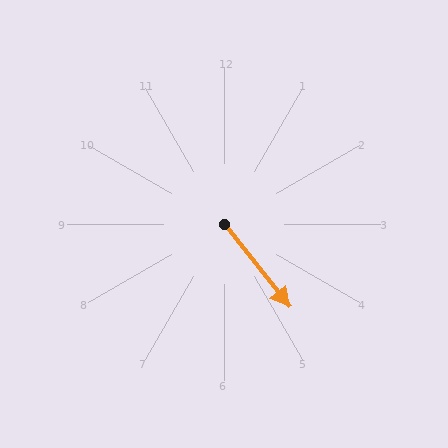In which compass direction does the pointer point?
Southeast.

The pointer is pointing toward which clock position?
Roughly 5 o'clock.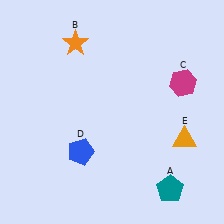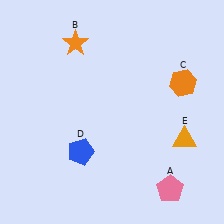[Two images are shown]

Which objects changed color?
A changed from teal to pink. C changed from magenta to orange.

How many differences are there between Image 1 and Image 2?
There are 2 differences between the two images.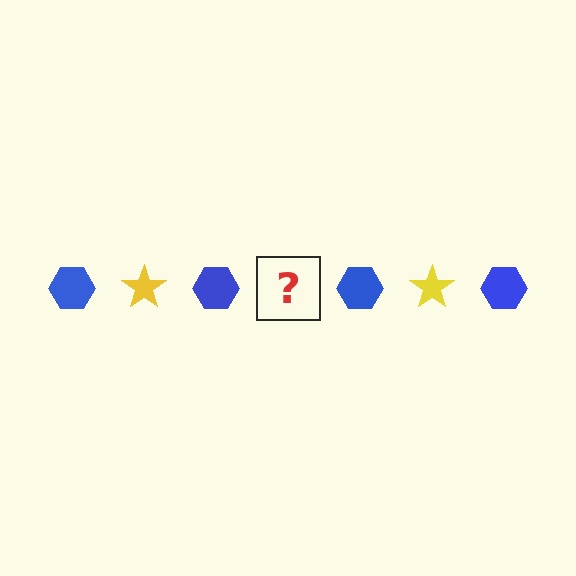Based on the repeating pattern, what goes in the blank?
The blank should be a yellow star.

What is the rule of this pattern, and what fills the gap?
The rule is that the pattern alternates between blue hexagon and yellow star. The gap should be filled with a yellow star.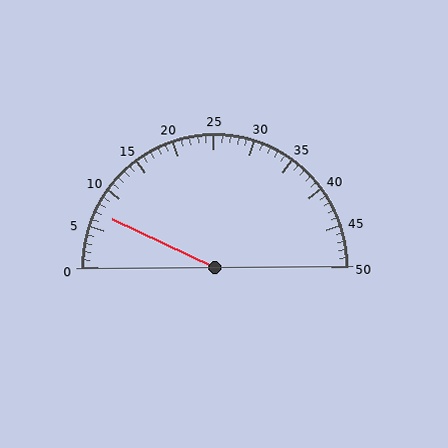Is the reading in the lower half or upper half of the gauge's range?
The reading is in the lower half of the range (0 to 50).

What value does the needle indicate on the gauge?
The needle indicates approximately 7.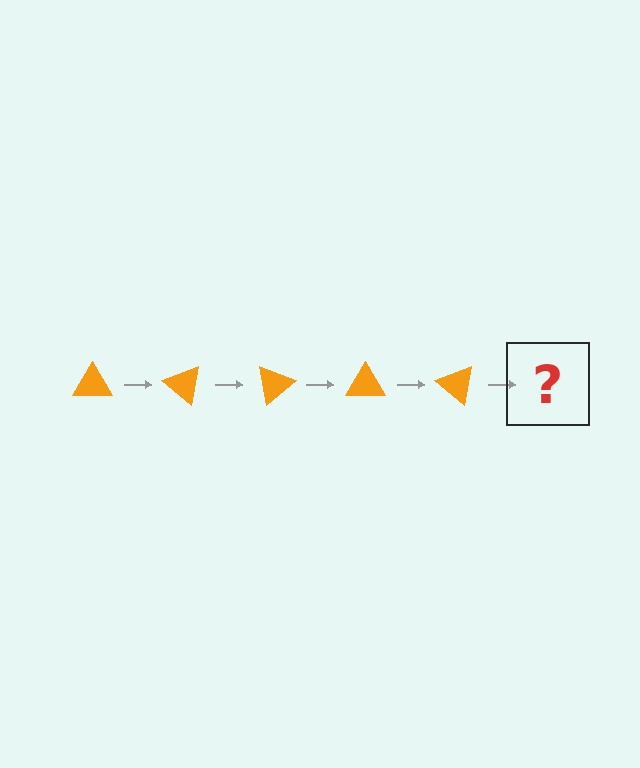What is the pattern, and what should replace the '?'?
The pattern is that the triangle rotates 40 degrees each step. The '?' should be an orange triangle rotated 200 degrees.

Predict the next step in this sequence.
The next step is an orange triangle rotated 200 degrees.